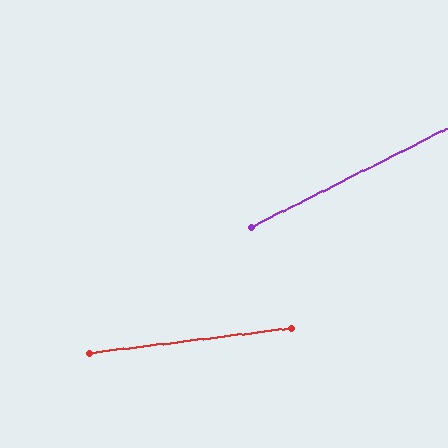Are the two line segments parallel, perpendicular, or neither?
Neither parallel nor perpendicular — they differ by about 20°.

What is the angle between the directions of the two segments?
Approximately 20 degrees.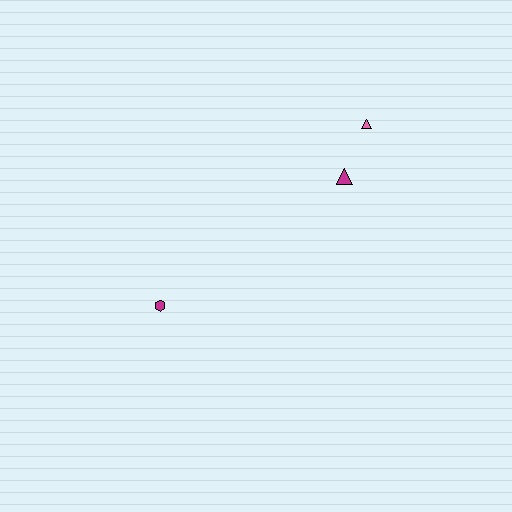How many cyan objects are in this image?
There are no cyan objects.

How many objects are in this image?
There are 3 objects.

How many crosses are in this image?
There are no crosses.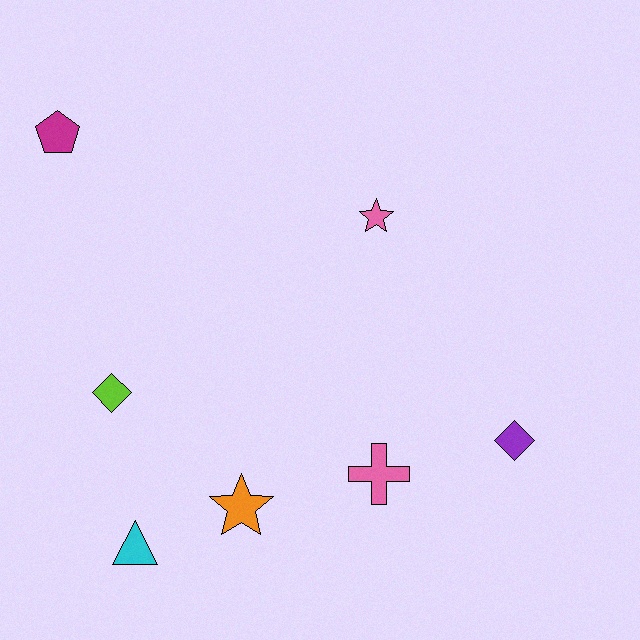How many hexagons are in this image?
There are no hexagons.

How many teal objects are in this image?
There are no teal objects.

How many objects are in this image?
There are 7 objects.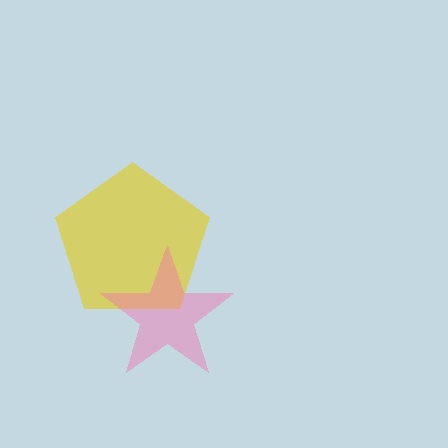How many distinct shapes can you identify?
There are 2 distinct shapes: a yellow pentagon, a pink star.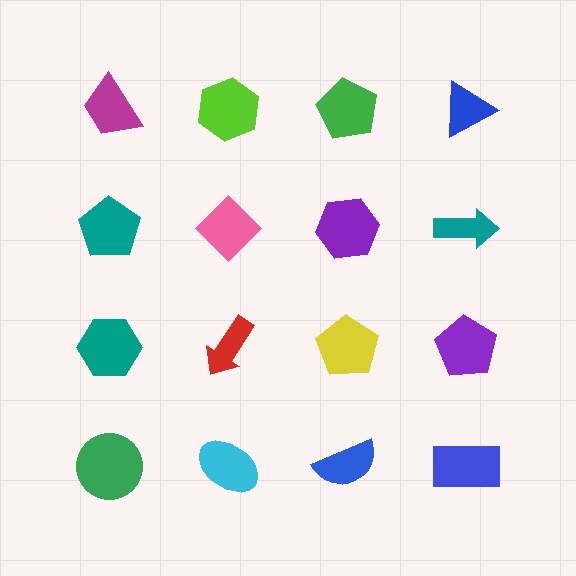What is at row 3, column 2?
A red arrow.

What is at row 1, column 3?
A green pentagon.